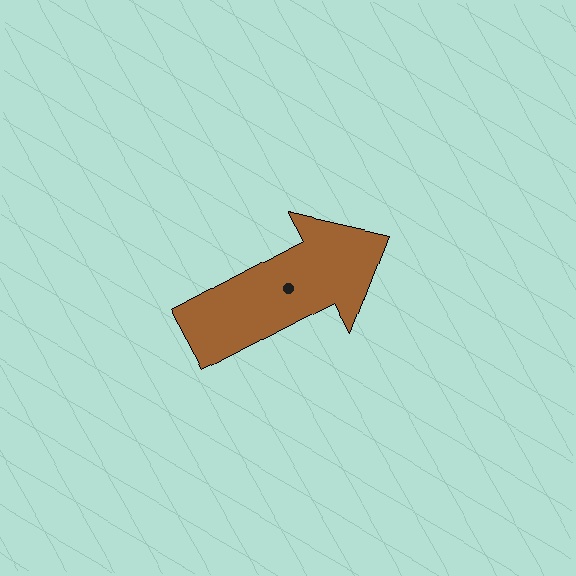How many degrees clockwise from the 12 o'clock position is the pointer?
Approximately 62 degrees.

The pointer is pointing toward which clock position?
Roughly 2 o'clock.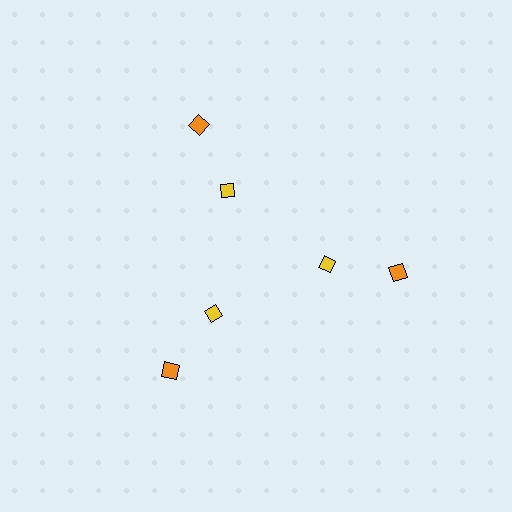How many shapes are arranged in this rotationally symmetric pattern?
There are 6 shapes, arranged in 3 groups of 2.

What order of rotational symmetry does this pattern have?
This pattern has 3-fold rotational symmetry.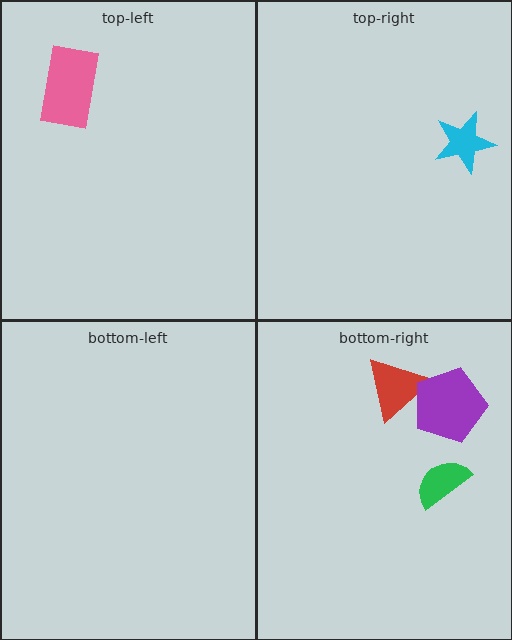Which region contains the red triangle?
The bottom-right region.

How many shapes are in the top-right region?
1.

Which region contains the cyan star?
The top-right region.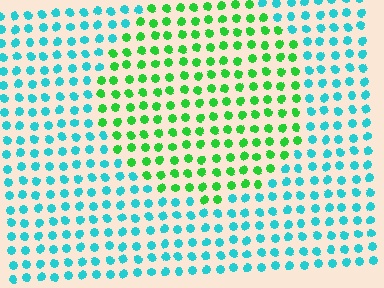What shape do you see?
I see a circle.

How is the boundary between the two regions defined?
The boundary is defined purely by a slight shift in hue (about 56 degrees). Spacing, size, and orientation are identical on both sides.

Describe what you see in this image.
The image is filled with small cyan elements in a uniform arrangement. A circle-shaped region is visible where the elements are tinted to a slightly different hue, forming a subtle color boundary.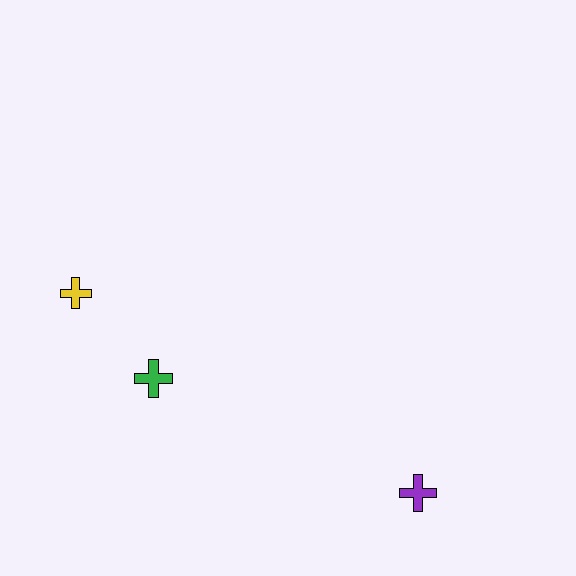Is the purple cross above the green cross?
No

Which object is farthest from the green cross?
The purple cross is farthest from the green cross.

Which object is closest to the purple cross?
The green cross is closest to the purple cross.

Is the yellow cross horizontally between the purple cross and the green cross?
No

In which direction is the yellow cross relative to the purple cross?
The yellow cross is to the left of the purple cross.